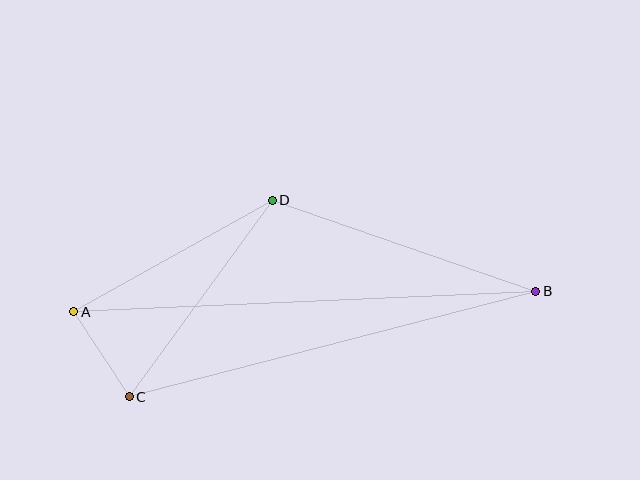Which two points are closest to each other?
Points A and C are closest to each other.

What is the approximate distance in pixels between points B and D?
The distance between B and D is approximately 279 pixels.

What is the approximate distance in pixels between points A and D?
The distance between A and D is approximately 228 pixels.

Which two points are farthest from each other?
Points A and B are farthest from each other.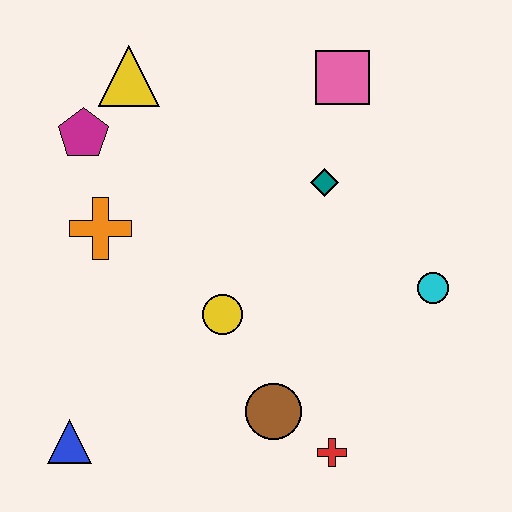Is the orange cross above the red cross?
Yes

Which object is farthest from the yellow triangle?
The red cross is farthest from the yellow triangle.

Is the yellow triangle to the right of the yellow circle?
No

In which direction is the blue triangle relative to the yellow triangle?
The blue triangle is below the yellow triangle.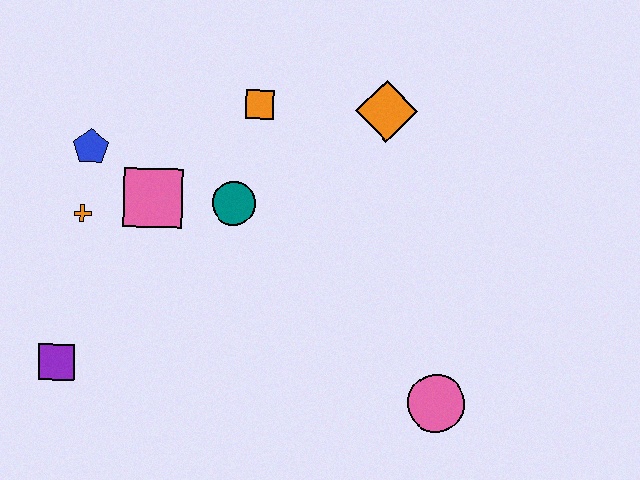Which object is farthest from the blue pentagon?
The pink circle is farthest from the blue pentagon.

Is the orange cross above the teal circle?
No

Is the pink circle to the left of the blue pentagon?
No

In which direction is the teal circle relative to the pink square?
The teal circle is to the right of the pink square.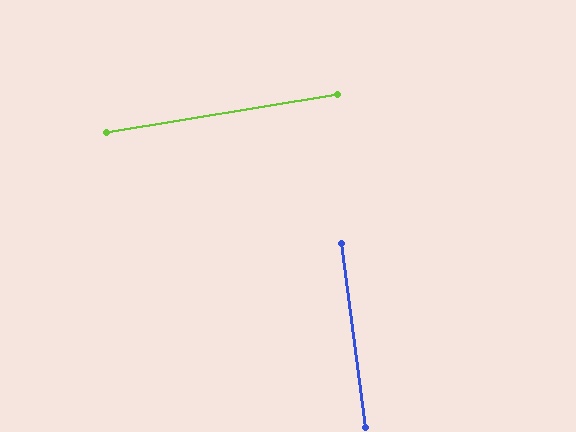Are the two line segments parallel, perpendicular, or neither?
Perpendicular — they meet at approximately 88°.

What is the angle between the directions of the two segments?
Approximately 88 degrees.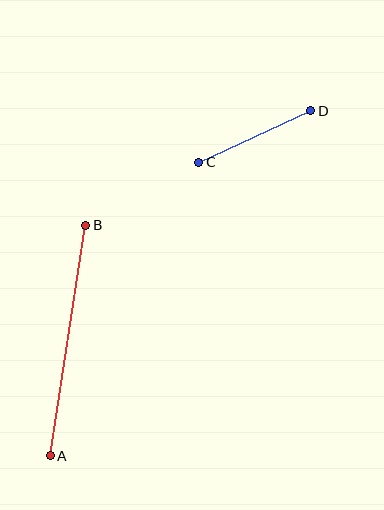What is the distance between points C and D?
The distance is approximately 123 pixels.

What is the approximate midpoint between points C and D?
The midpoint is at approximately (255, 137) pixels.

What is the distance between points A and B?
The distance is approximately 233 pixels.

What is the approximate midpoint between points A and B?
The midpoint is at approximately (68, 340) pixels.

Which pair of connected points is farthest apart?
Points A and B are farthest apart.